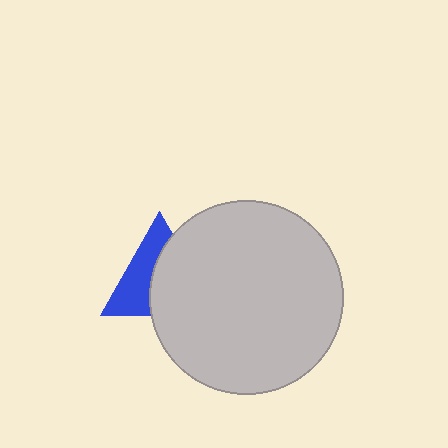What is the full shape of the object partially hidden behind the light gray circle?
The partially hidden object is a blue triangle.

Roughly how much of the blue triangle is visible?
About half of it is visible (roughly 46%).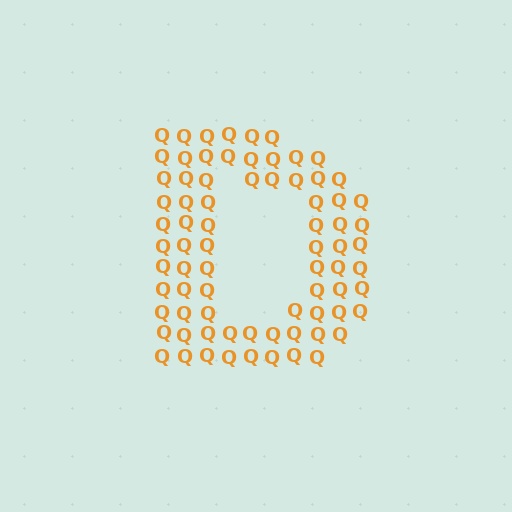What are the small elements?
The small elements are letter Q's.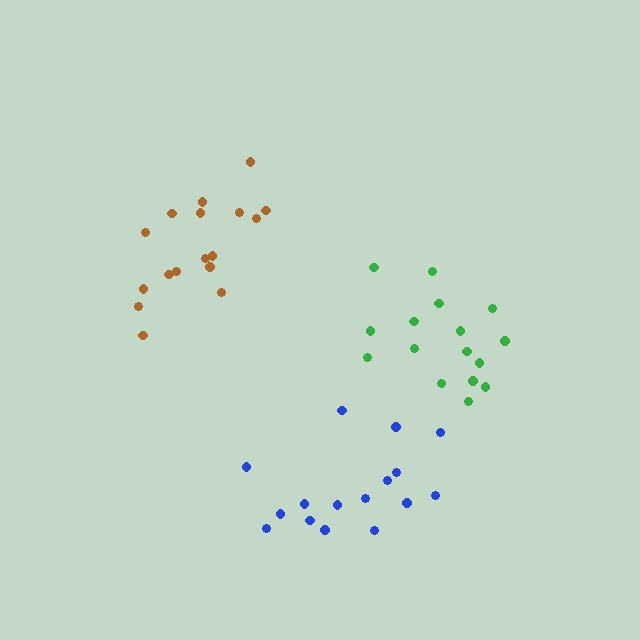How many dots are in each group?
Group 1: 17 dots, Group 2: 16 dots, Group 3: 16 dots (49 total).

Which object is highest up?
The brown cluster is topmost.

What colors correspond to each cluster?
The clusters are colored: brown, green, blue.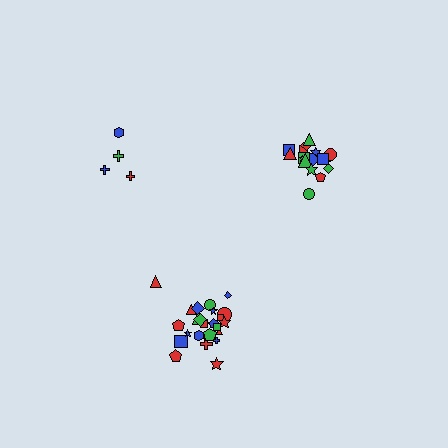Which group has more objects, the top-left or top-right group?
The top-right group.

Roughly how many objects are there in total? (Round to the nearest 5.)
Roughly 45 objects in total.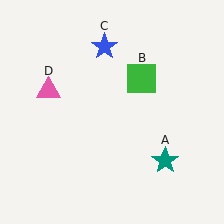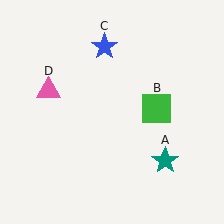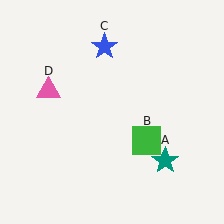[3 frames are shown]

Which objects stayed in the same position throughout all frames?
Teal star (object A) and blue star (object C) and pink triangle (object D) remained stationary.